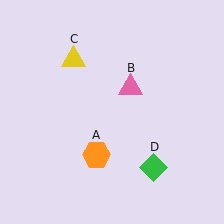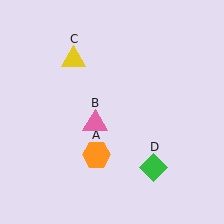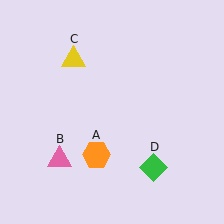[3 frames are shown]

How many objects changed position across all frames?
1 object changed position: pink triangle (object B).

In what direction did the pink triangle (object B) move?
The pink triangle (object B) moved down and to the left.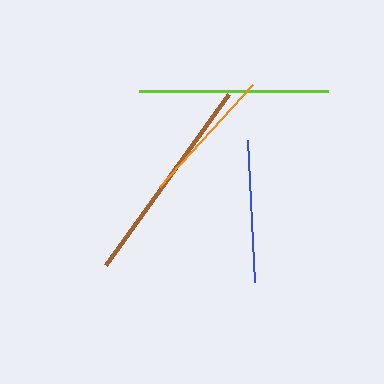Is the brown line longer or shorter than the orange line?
The brown line is longer than the orange line.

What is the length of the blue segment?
The blue segment is approximately 142 pixels long.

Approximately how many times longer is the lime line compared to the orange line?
The lime line is approximately 1.4 times the length of the orange line.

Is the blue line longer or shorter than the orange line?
The blue line is longer than the orange line.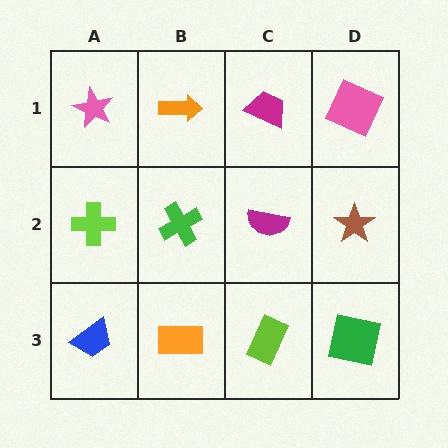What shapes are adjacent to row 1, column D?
A brown star (row 2, column D), a magenta trapezoid (row 1, column C).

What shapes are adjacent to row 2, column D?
A pink square (row 1, column D), a green square (row 3, column D), a magenta semicircle (row 2, column C).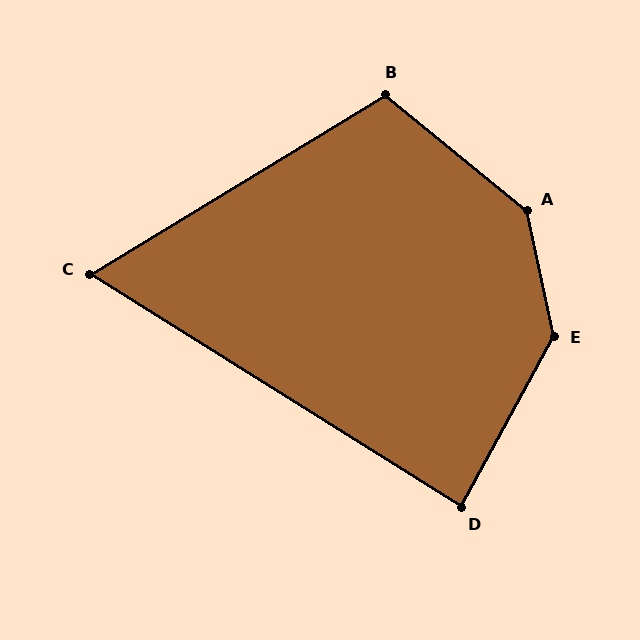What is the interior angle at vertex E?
Approximately 140 degrees (obtuse).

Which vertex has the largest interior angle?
A, at approximately 141 degrees.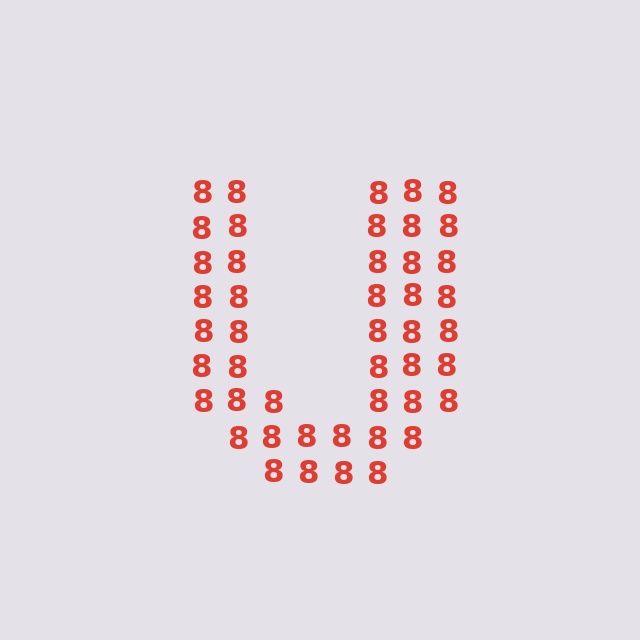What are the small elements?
The small elements are digit 8's.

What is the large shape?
The large shape is the letter U.